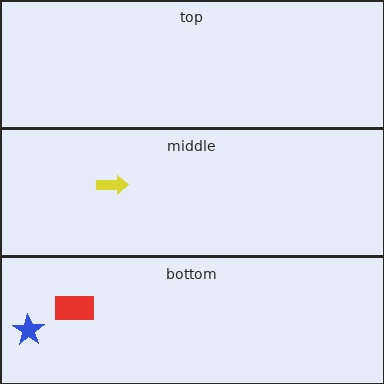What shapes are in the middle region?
The yellow arrow.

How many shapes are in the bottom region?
2.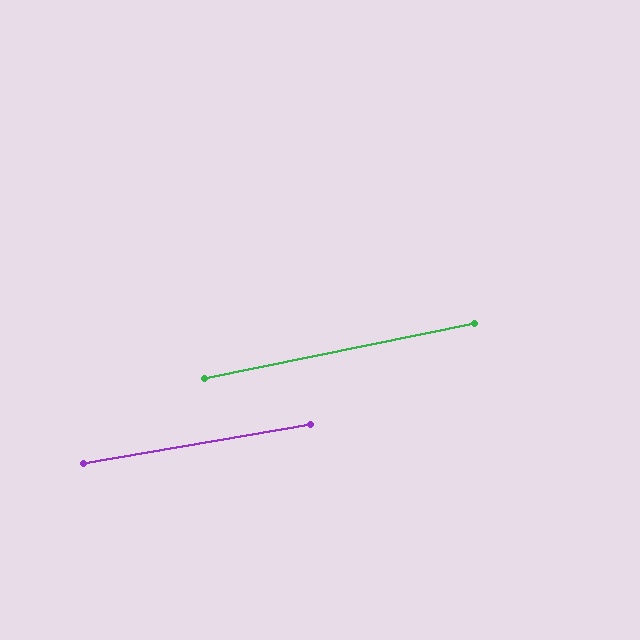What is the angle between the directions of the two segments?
Approximately 2 degrees.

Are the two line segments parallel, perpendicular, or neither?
Parallel — their directions differ by only 1.7°.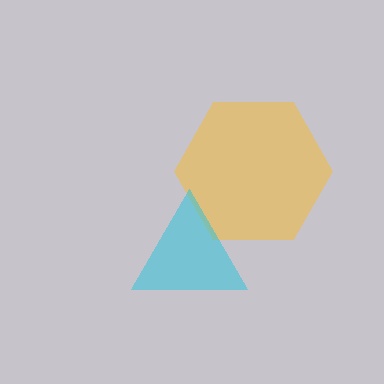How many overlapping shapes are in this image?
There are 2 overlapping shapes in the image.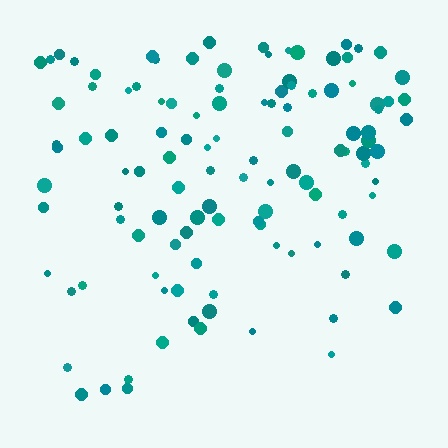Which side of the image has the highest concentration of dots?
The top.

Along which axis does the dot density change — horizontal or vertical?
Vertical.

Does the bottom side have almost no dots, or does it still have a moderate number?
Still a moderate number, just noticeably fewer than the top.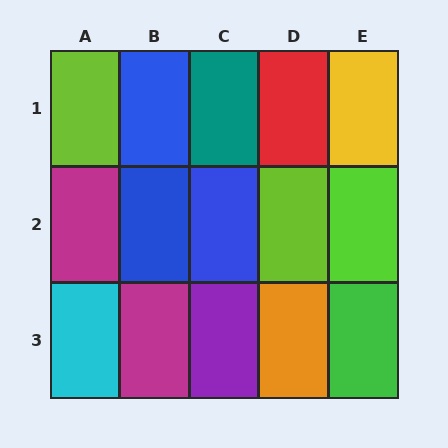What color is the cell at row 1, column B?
Blue.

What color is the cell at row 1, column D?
Red.